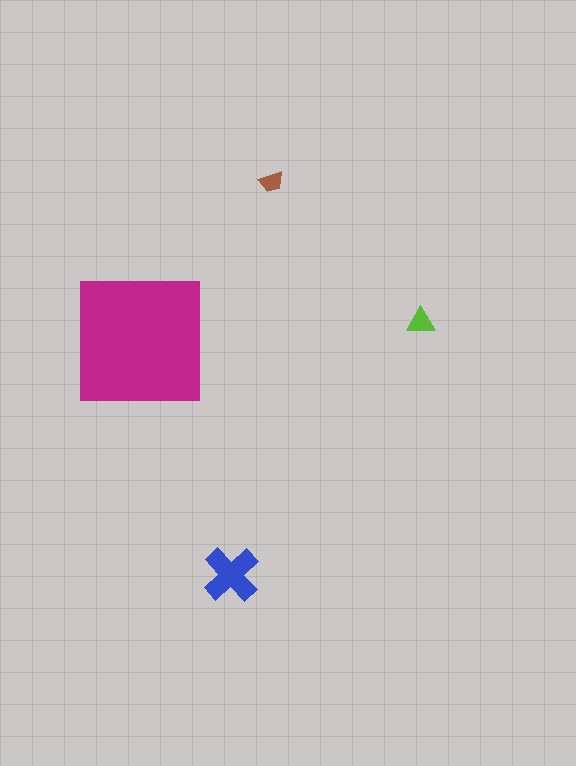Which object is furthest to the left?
The magenta square is leftmost.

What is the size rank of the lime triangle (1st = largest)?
3rd.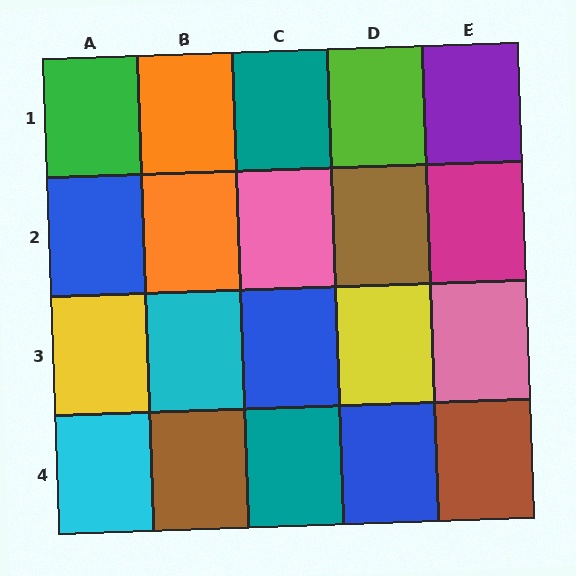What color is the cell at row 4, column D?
Blue.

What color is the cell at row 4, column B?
Brown.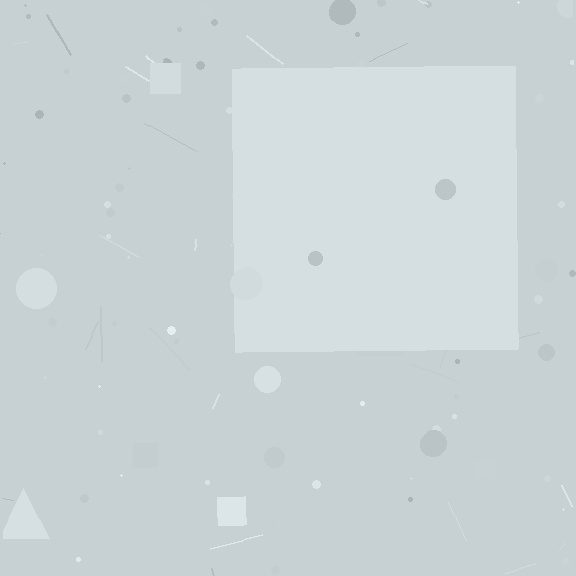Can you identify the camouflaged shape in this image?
The camouflaged shape is a square.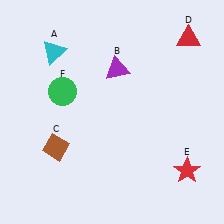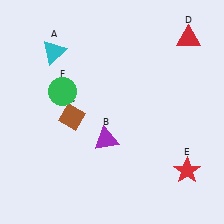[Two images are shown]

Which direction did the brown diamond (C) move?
The brown diamond (C) moved up.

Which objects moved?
The objects that moved are: the purple triangle (B), the brown diamond (C).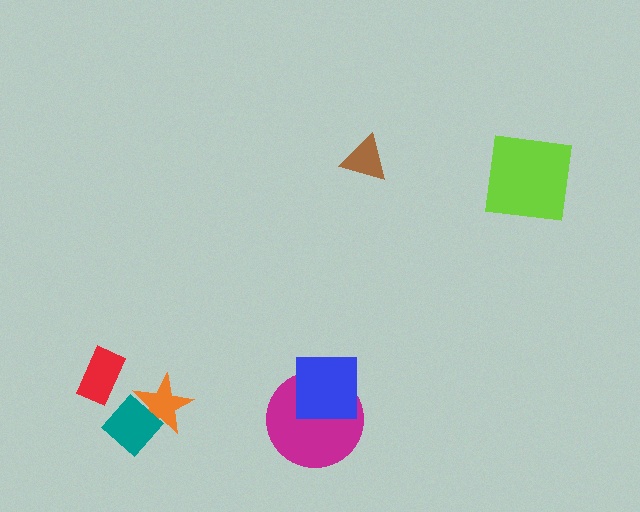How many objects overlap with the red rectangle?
0 objects overlap with the red rectangle.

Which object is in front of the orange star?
The teal diamond is in front of the orange star.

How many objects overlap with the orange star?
1 object overlaps with the orange star.